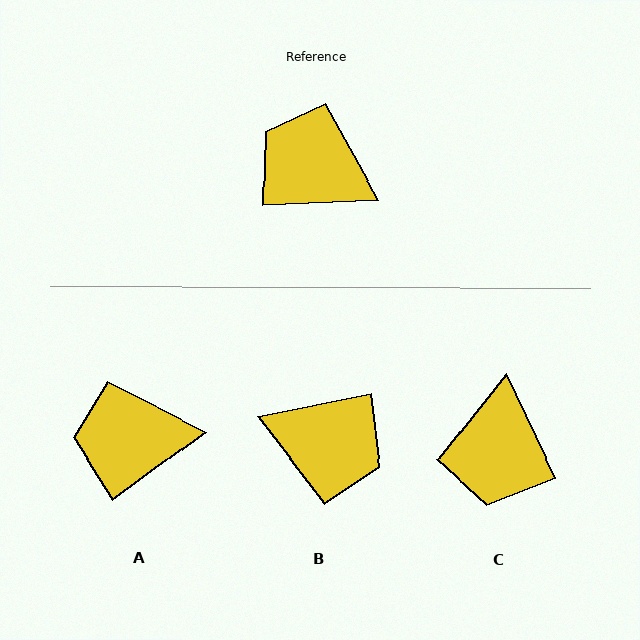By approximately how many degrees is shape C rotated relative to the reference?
Approximately 113 degrees counter-clockwise.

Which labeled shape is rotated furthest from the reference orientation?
B, about 171 degrees away.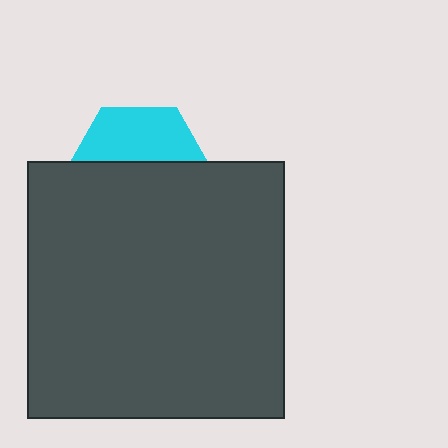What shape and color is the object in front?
The object in front is a dark gray square.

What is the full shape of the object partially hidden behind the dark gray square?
The partially hidden object is a cyan hexagon.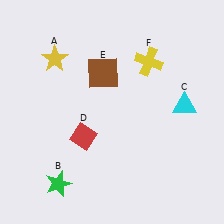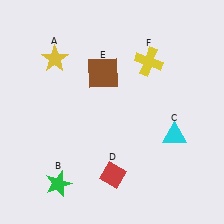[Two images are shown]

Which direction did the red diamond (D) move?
The red diamond (D) moved down.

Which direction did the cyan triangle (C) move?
The cyan triangle (C) moved down.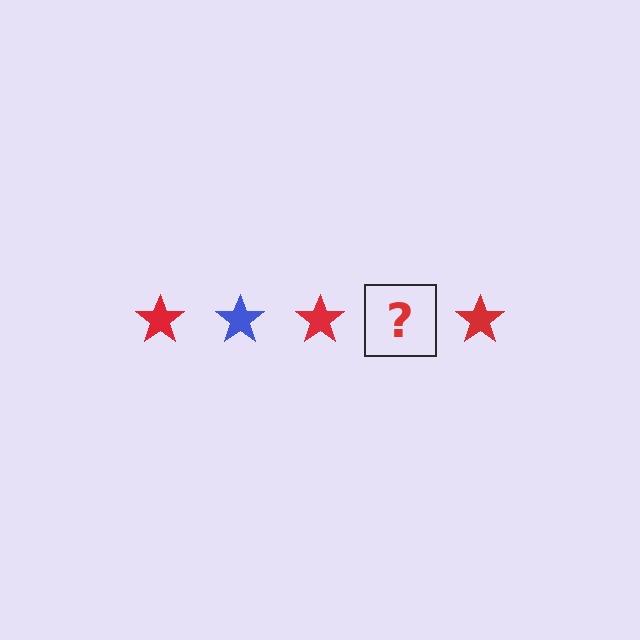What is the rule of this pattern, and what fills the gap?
The rule is that the pattern cycles through red, blue stars. The gap should be filled with a blue star.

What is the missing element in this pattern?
The missing element is a blue star.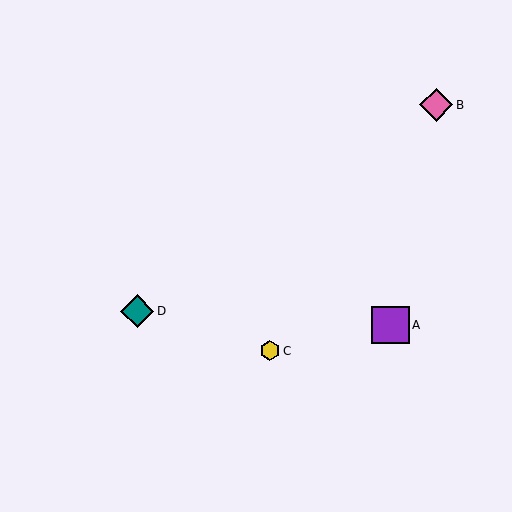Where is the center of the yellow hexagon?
The center of the yellow hexagon is at (270, 351).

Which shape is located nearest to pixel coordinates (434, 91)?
The pink diamond (labeled B) at (436, 105) is nearest to that location.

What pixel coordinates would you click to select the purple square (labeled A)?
Click at (390, 325) to select the purple square A.